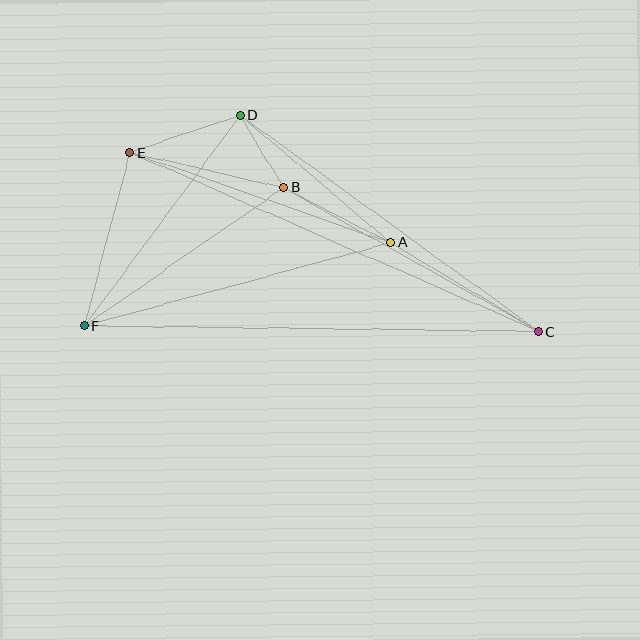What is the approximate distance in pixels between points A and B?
The distance between A and B is approximately 121 pixels.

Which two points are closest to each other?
Points B and D are closest to each other.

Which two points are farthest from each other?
Points C and F are farthest from each other.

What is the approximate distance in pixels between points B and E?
The distance between B and E is approximately 157 pixels.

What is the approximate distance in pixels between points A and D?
The distance between A and D is approximately 197 pixels.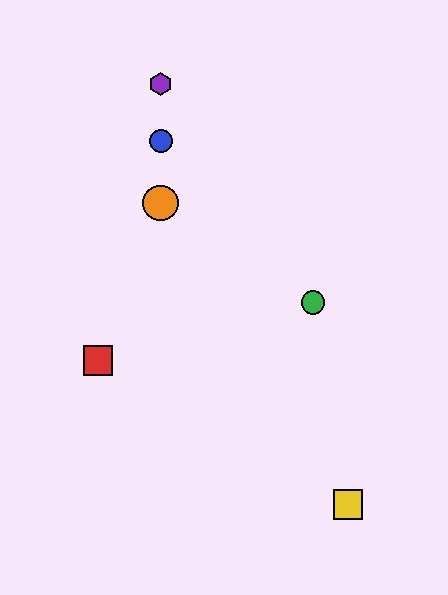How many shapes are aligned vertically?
3 shapes (the blue circle, the purple hexagon, the orange circle) are aligned vertically.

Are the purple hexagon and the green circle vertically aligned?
No, the purple hexagon is at x≈161 and the green circle is at x≈313.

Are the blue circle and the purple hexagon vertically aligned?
Yes, both are at x≈161.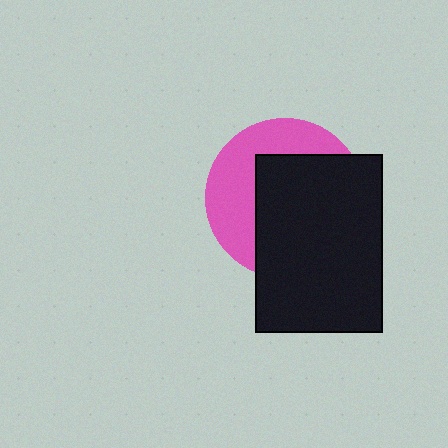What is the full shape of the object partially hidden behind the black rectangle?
The partially hidden object is a pink circle.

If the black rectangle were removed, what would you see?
You would see the complete pink circle.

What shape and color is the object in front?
The object in front is a black rectangle.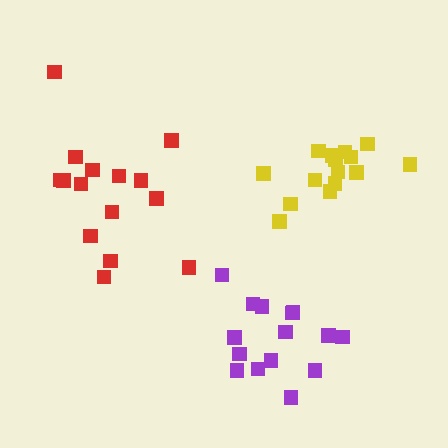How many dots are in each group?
Group 1: 15 dots, Group 2: 15 dots, Group 3: 15 dots (45 total).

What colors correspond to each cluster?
The clusters are colored: yellow, red, purple.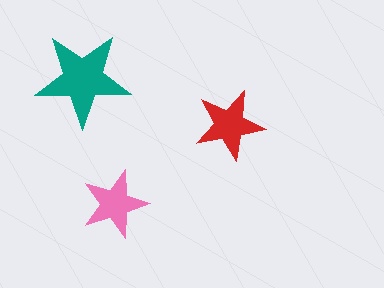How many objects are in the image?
There are 3 objects in the image.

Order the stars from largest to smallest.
the teal one, the red one, the pink one.